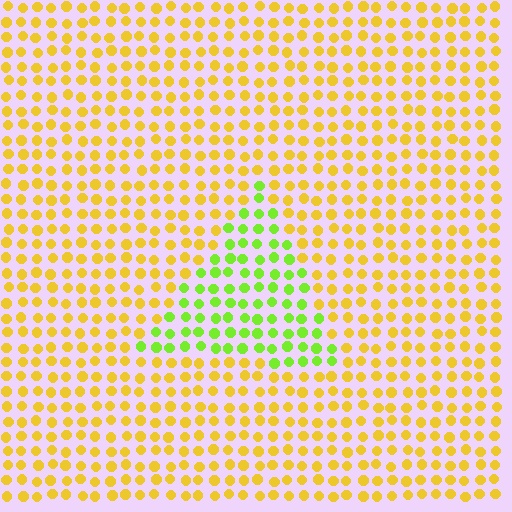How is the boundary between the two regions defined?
The boundary is defined purely by a slight shift in hue (about 48 degrees). Spacing, size, and orientation are identical on both sides.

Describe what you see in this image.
The image is filled with small yellow elements in a uniform arrangement. A triangle-shaped region is visible where the elements are tinted to a slightly different hue, forming a subtle color boundary.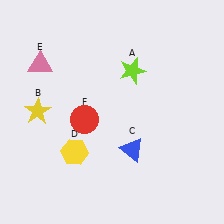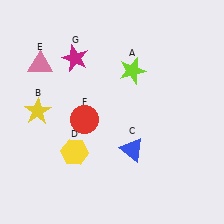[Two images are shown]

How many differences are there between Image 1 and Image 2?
There is 1 difference between the two images.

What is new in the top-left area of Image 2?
A magenta star (G) was added in the top-left area of Image 2.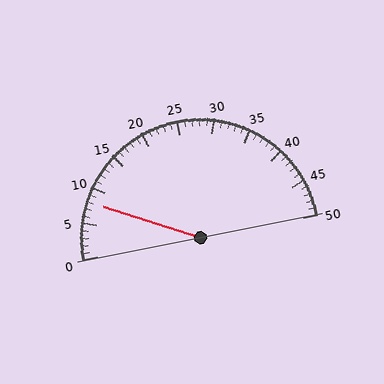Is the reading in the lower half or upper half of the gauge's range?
The reading is in the lower half of the range (0 to 50).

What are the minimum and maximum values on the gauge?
The gauge ranges from 0 to 50.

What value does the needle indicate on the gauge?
The needle indicates approximately 8.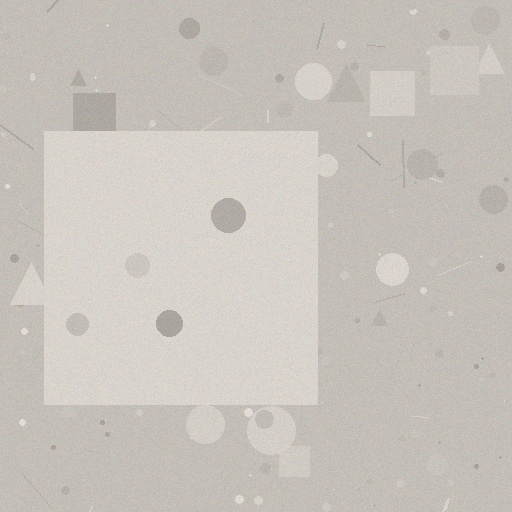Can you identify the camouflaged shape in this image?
The camouflaged shape is a square.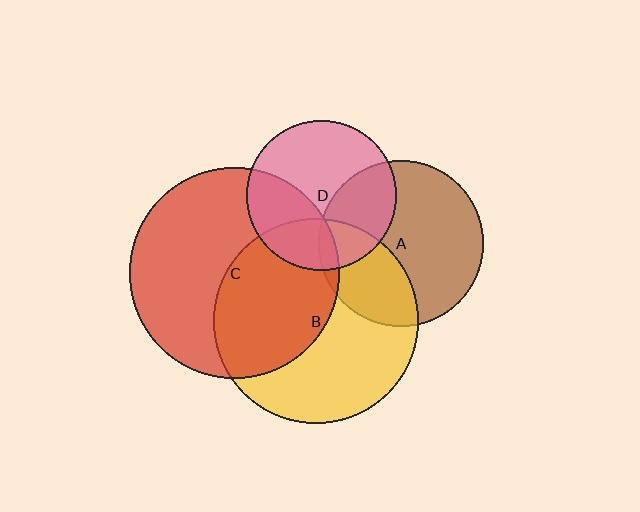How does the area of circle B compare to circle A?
Approximately 1.5 times.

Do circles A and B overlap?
Yes.